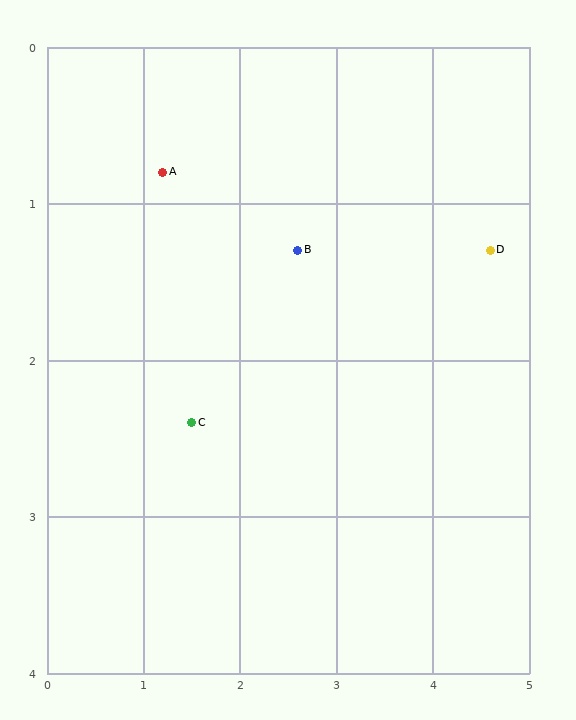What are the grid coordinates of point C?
Point C is at approximately (1.5, 2.4).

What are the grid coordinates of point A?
Point A is at approximately (1.2, 0.8).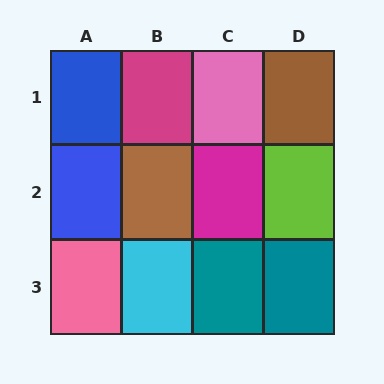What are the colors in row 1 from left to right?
Blue, magenta, pink, brown.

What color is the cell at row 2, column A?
Blue.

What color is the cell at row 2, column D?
Lime.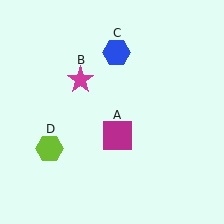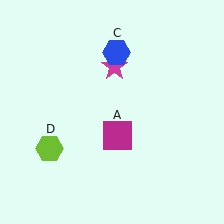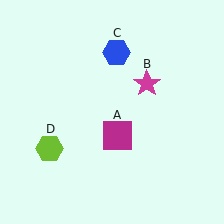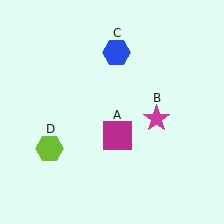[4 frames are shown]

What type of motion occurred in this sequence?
The magenta star (object B) rotated clockwise around the center of the scene.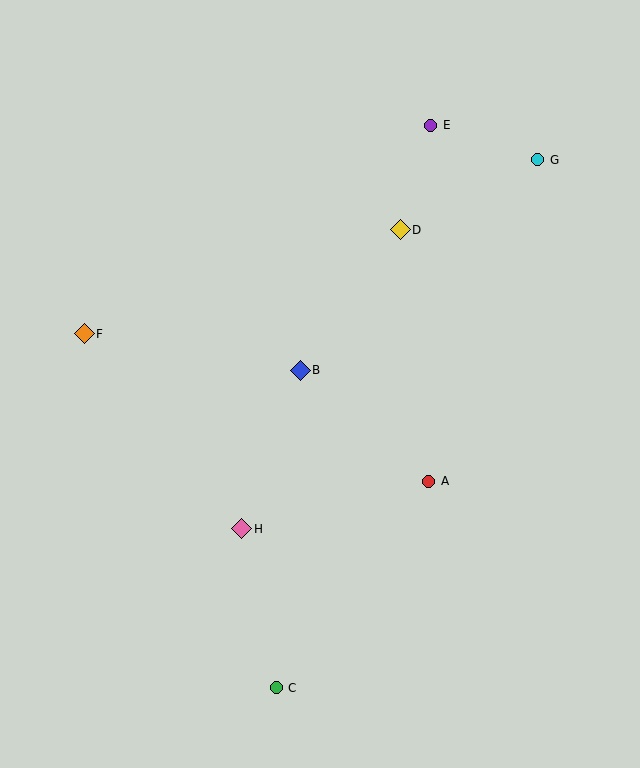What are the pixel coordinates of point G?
Point G is at (538, 160).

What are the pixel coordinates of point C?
Point C is at (276, 688).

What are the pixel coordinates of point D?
Point D is at (400, 230).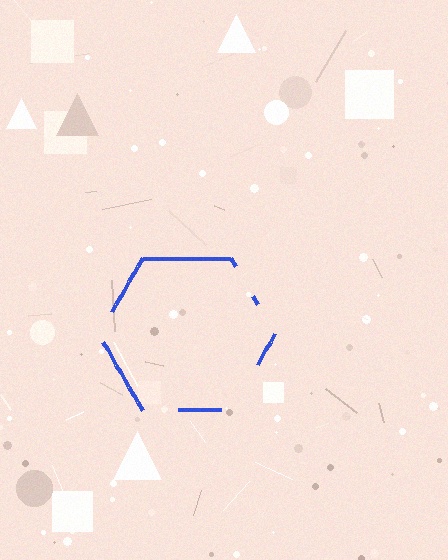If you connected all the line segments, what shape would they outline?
They would outline a hexagon.